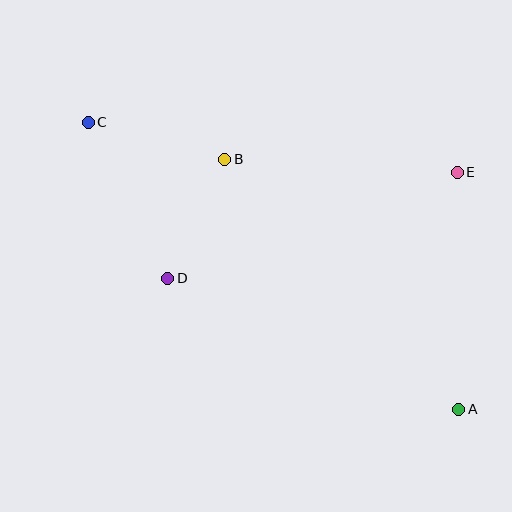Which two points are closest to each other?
Points B and D are closest to each other.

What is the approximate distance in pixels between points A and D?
The distance between A and D is approximately 319 pixels.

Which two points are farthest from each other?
Points A and C are farthest from each other.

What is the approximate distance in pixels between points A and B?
The distance between A and B is approximately 343 pixels.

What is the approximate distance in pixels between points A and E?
The distance between A and E is approximately 237 pixels.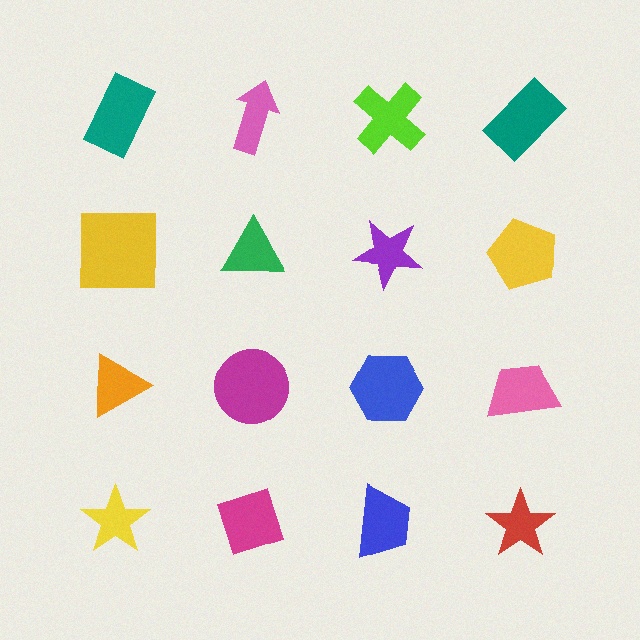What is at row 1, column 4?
A teal rectangle.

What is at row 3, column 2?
A magenta circle.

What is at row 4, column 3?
A blue trapezoid.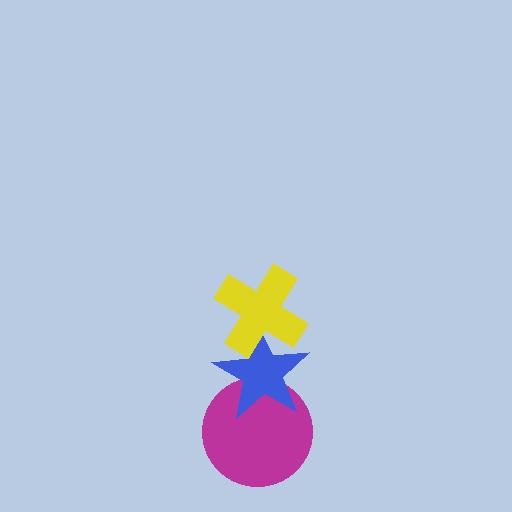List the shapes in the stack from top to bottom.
From top to bottom: the yellow cross, the blue star, the magenta circle.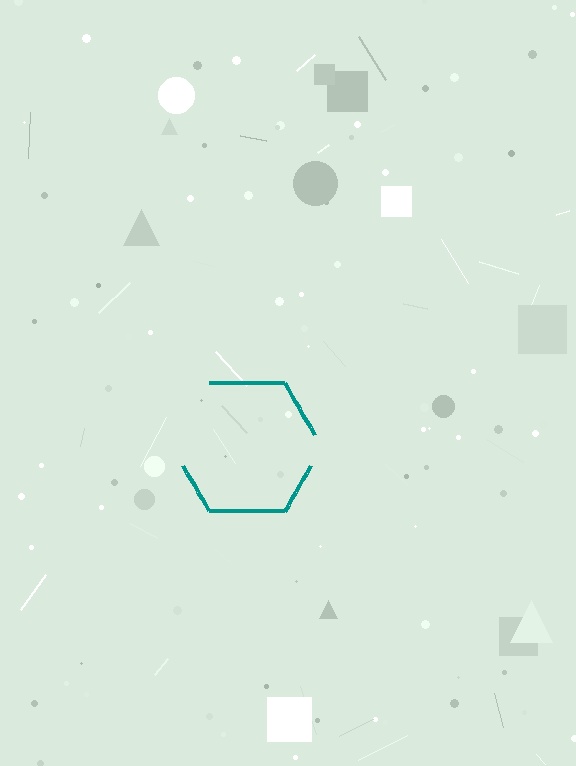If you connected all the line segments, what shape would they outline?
They would outline a hexagon.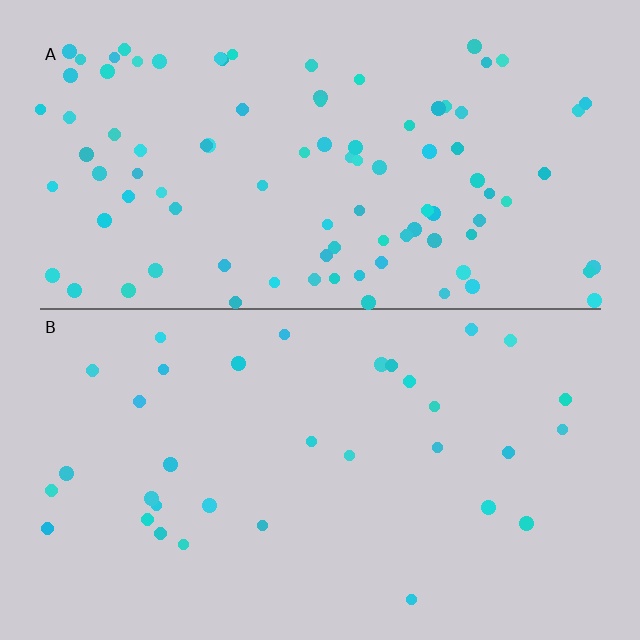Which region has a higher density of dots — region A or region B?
A (the top).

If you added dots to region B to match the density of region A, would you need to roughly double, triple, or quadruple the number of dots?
Approximately triple.